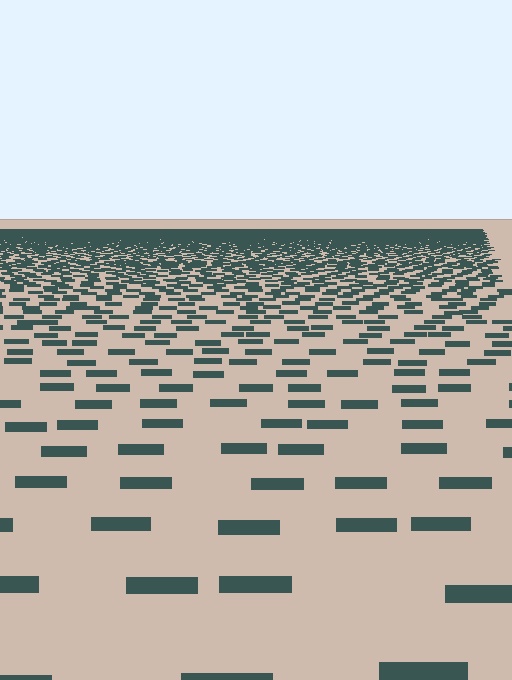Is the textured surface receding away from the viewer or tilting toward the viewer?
The surface is receding away from the viewer. Texture elements get smaller and denser toward the top.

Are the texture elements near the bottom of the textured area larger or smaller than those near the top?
Larger. Near the bottom, elements are closer to the viewer and appear at a bigger on-screen size.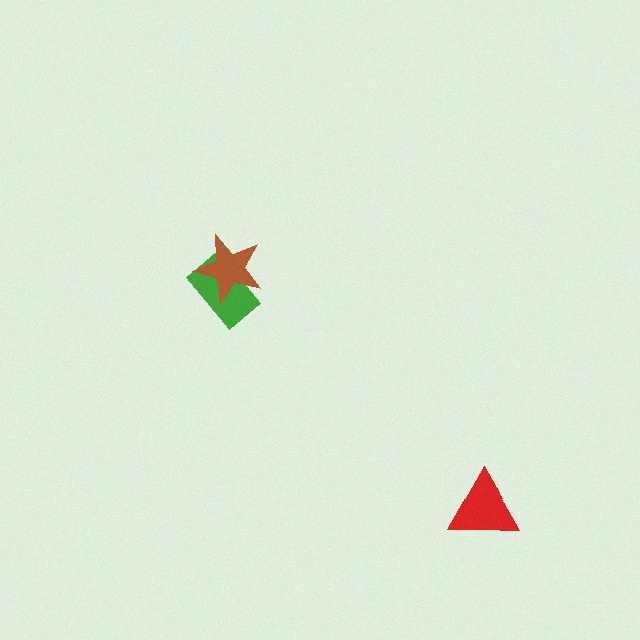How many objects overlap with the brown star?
1 object overlaps with the brown star.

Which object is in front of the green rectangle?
The brown star is in front of the green rectangle.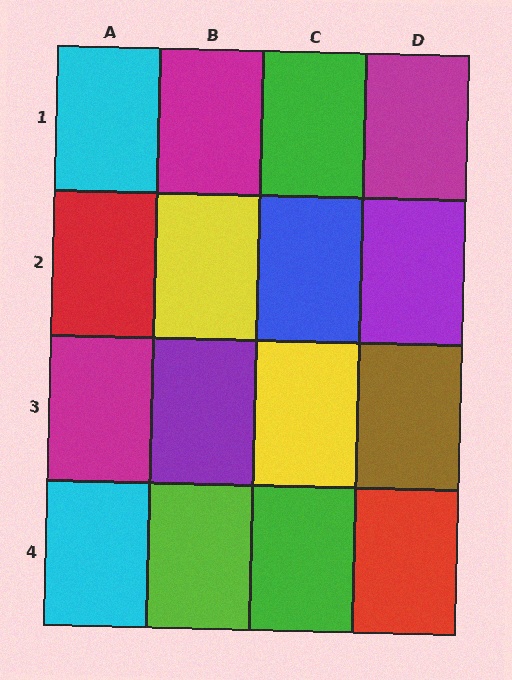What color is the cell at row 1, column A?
Cyan.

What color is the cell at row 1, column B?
Magenta.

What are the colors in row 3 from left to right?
Magenta, purple, yellow, brown.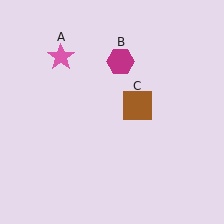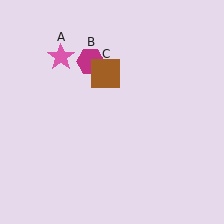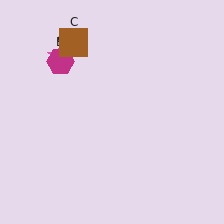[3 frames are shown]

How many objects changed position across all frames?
2 objects changed position: magenta hexagon (object B), brown square (object C).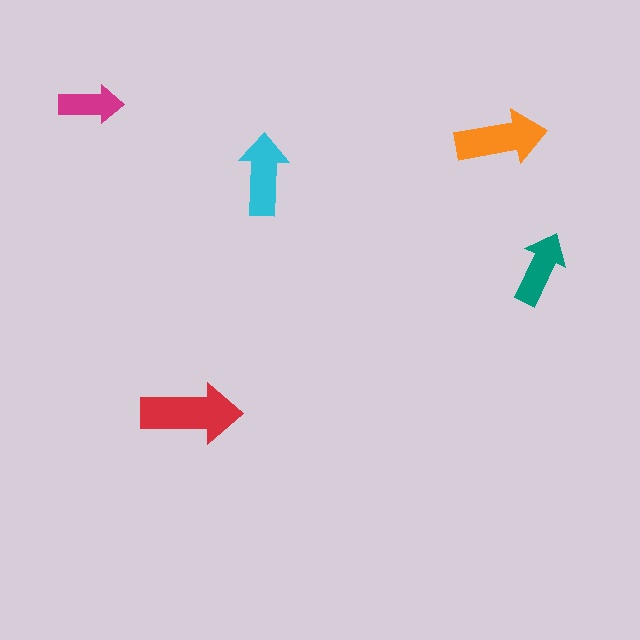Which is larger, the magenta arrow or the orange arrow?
The orange one.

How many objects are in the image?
There are 5 objects in the image.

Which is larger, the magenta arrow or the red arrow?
The red one.